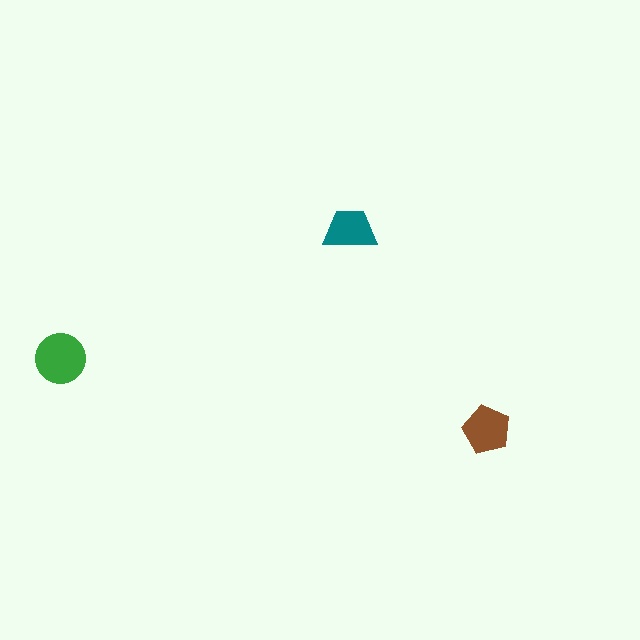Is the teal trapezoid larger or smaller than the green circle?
Smaller.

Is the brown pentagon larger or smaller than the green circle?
Smaller.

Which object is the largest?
The green circle.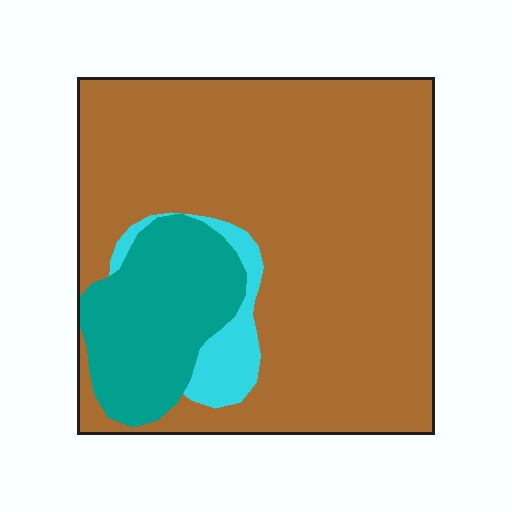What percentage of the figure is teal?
Teal covers 18% of the figure.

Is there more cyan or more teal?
Teal.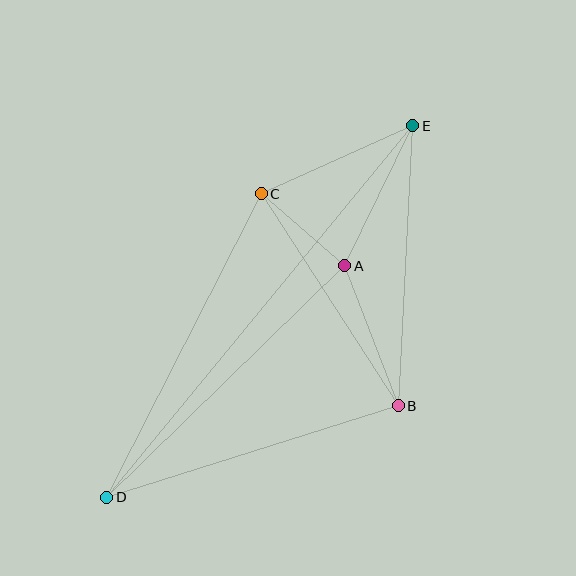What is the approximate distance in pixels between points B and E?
The distance between B and E is approximately 280 pixels.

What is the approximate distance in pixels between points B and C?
The distance between B and C is approximately 253 pixels.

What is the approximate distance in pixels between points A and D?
The distance between A and D is approximately 332 pixels.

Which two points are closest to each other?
Points A and C are closest to each other.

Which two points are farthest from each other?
Points D and E are farthest from each other.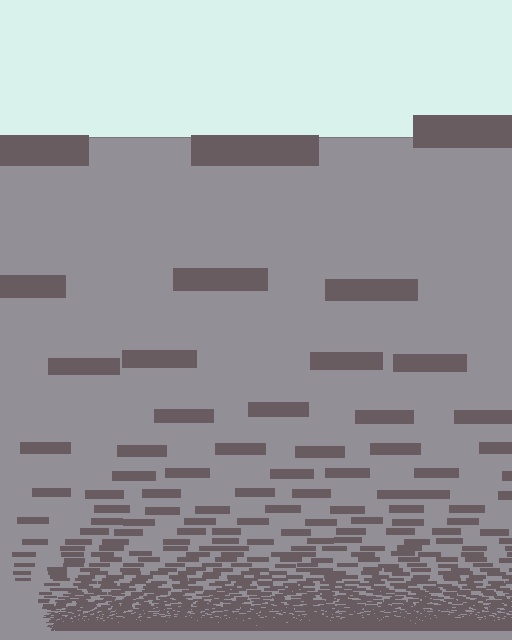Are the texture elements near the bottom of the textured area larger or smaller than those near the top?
Smaller. The gradient is inverted — elements near the bottom are smaller and denser.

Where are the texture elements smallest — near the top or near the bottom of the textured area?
Near the bottom.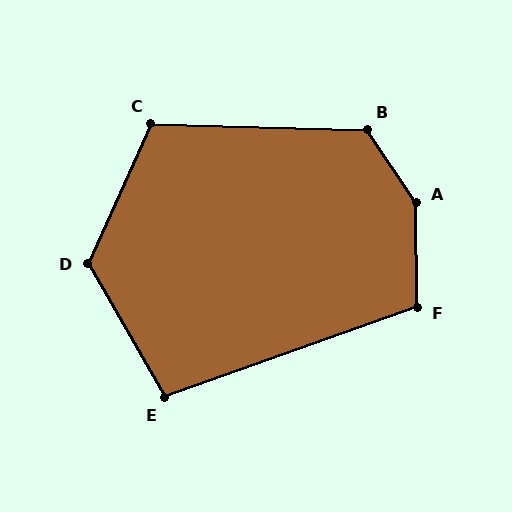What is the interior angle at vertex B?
Approximately 125 degrees (obtuse).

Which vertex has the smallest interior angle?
E, at approximately 100 degrees.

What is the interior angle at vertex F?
Approximately 109 degrees (obtuse).